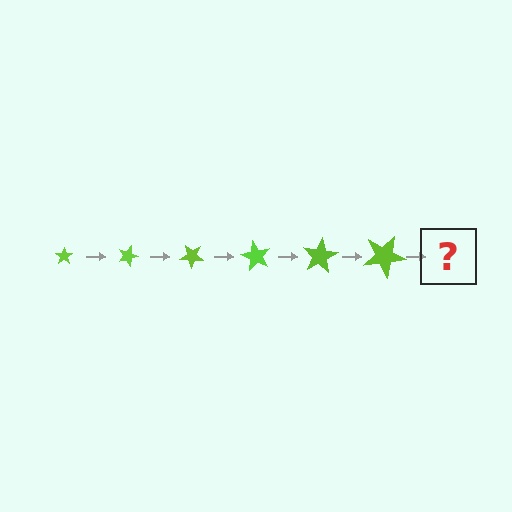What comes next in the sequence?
The next element should be a star, larger than the previous one and rotated 120 degrees from the start.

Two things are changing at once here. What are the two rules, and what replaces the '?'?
The two rules are that the star grows larger each step and it rotates 20 degrees each step. The '?' should be a star, larger than the previous one and rotated 120 degrees from the start.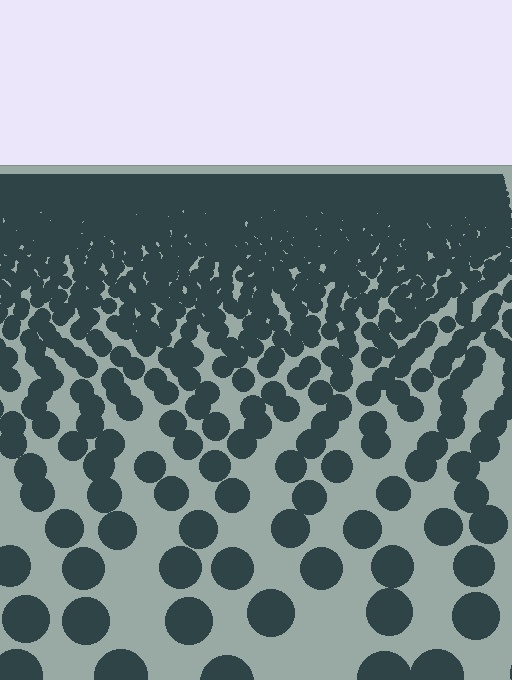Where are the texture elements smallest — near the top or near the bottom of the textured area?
Near the top.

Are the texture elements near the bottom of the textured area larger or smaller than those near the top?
Larger. Near the bottom, elements are closer to the viewer and appear at a bigger on-screen size.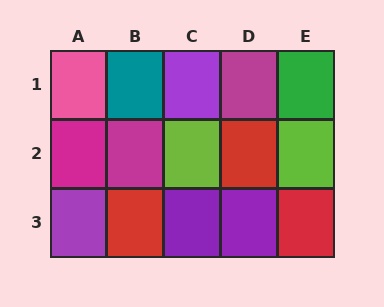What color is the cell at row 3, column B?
Red.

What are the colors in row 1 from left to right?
Pink, teal, purple, magenta, green.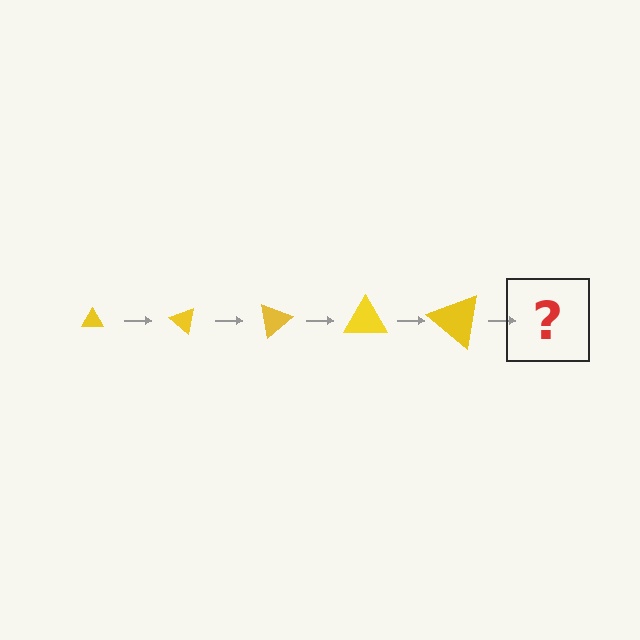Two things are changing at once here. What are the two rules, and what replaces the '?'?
The two rules are that the triangle grows larger each step and it rotates 40 degrees each step. The '?' should be a triangle, larger than the previous one and rotated 200 degrees from the start.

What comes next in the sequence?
The next element should be a triangle, larger than the previous one and rotated 200 degrees from the start.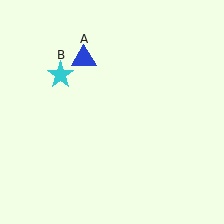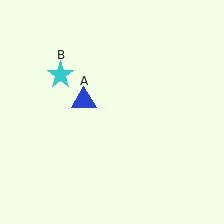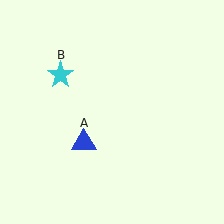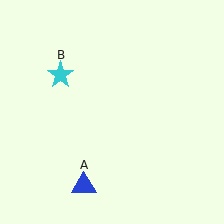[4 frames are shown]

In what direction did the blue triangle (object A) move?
The blue triangle (object A) moved down.